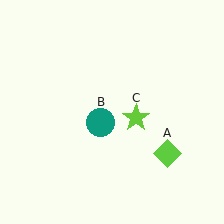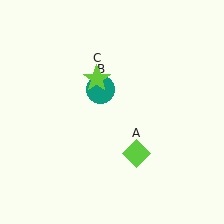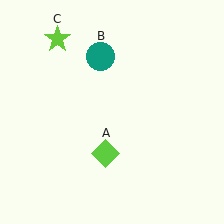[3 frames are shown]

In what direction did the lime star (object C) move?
The lime star (object C) moved up and to the left.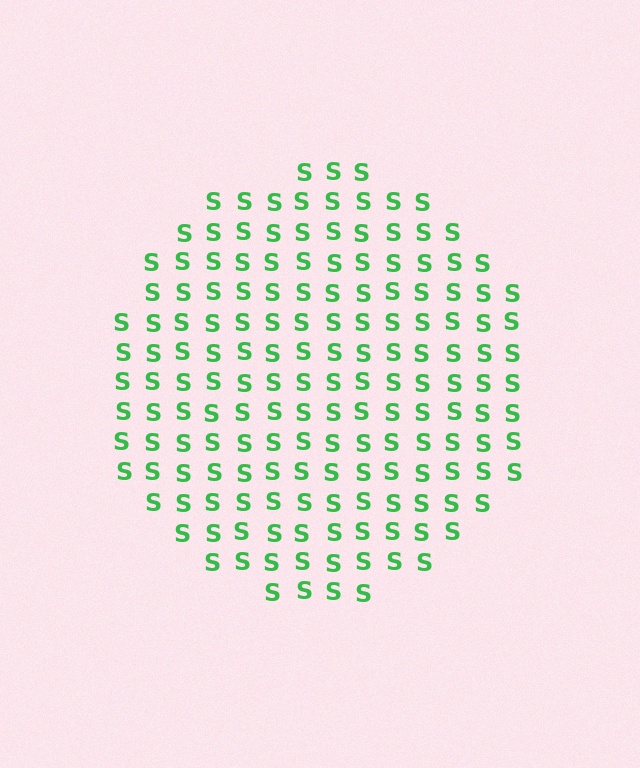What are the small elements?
The small elements are letter S's.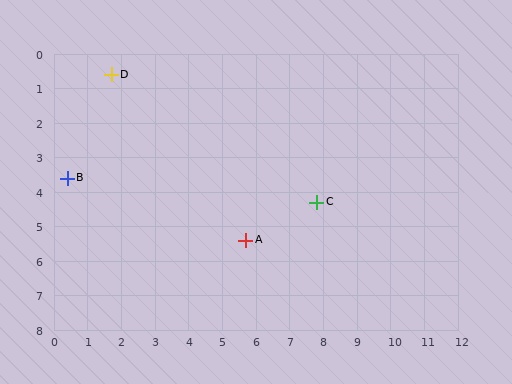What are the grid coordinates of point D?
Point D is at approximately (1.7, 0.6).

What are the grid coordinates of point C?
Point C is at approximately (7.8, 4.3).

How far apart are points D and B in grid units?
Points D and B are about 3.3 grid units apart.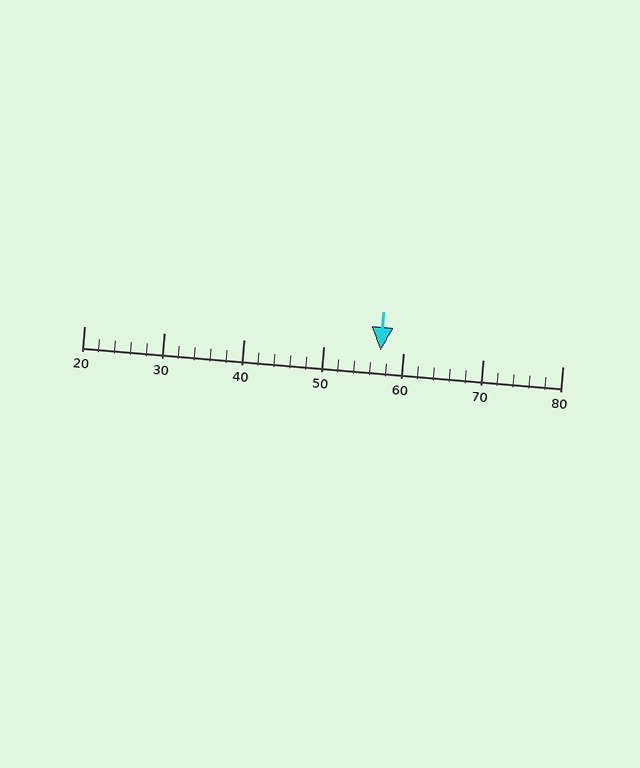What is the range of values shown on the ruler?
The ruler shows values from 20 to 80.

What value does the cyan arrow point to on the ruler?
The cyan arrow points to approximately 57.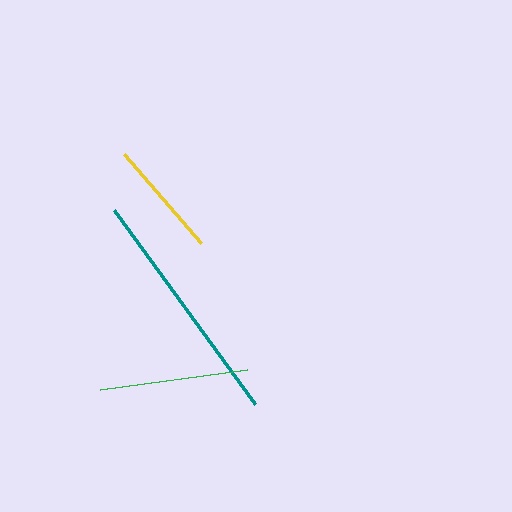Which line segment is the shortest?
The yellow line is the shortest at approximately 118 pixels.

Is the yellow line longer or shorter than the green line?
The green line is longer than the yellow line.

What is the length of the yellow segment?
The yellow segment is approximately 118 pixels long.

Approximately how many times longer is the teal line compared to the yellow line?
The teal line is approximately 2.0 times the length of the yellow line.